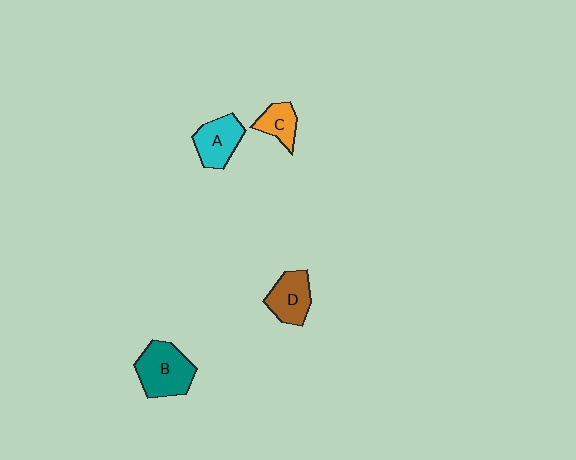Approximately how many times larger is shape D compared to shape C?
Approximately 1.4 times.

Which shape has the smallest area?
Shape C (orange).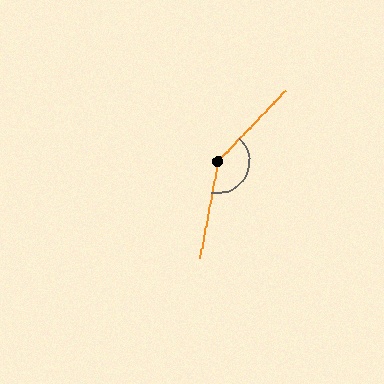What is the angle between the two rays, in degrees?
Approximately 147 degrees.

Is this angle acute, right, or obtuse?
It is obtuse.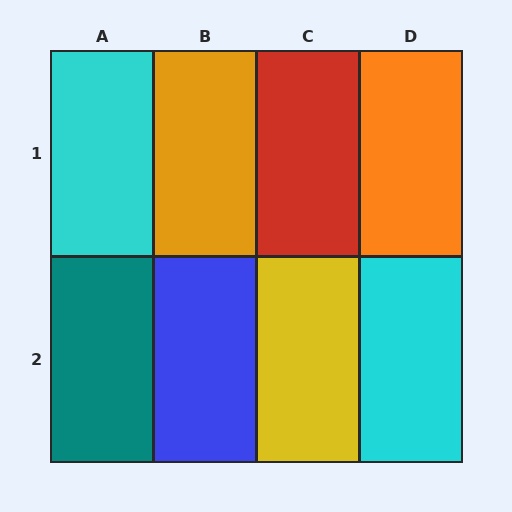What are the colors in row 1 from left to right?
Cyan, orange, red, orange.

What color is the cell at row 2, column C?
Yellow.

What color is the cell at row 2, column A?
Teal.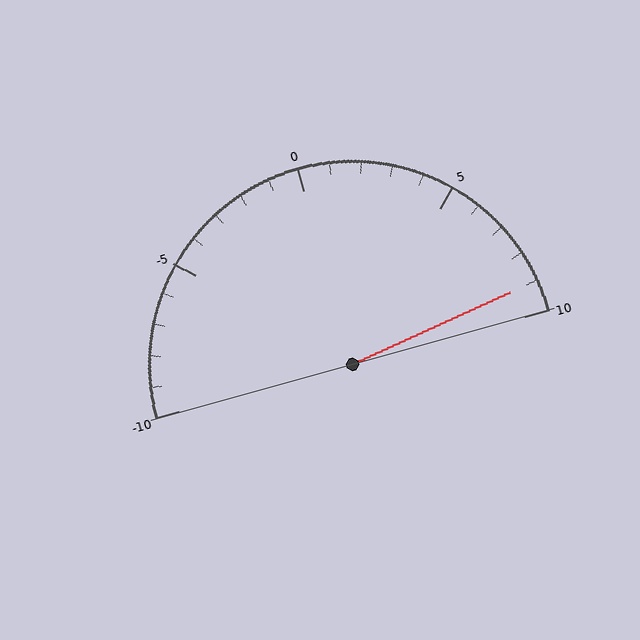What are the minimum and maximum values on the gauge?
The gauge ranges from -10 to 10.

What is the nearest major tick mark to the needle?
The nearest major tick mark is 10.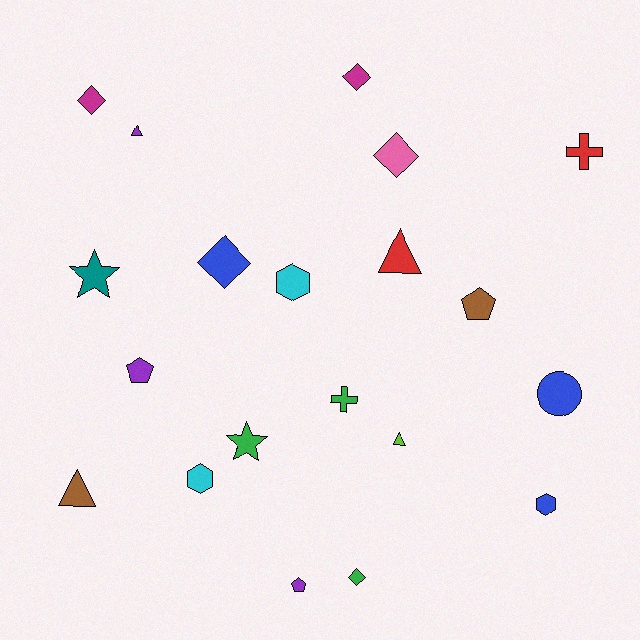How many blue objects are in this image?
There are 3 blue objects.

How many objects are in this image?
There are 20 objects.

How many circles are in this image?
There is 1 circle.